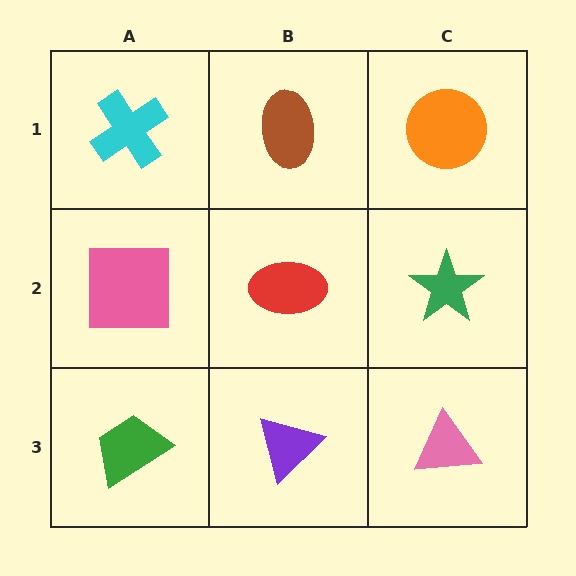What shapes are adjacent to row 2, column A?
A cyan cross (row 1, column A), a green trapezoid (row 3, column A), a red ellipse (row 2, column B).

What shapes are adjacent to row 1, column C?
A green star (row 2, column C), a brown ellipse (row 1, column B).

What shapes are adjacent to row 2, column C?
An orange circle (row 1, column C), a pink triangle (row 3, column C), a red ellipse (row 2, column B).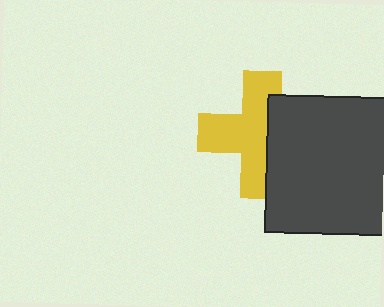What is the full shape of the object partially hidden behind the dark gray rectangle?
The partially hidden object is a yellow cross.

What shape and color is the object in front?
The object in front is a dark gray rectangle.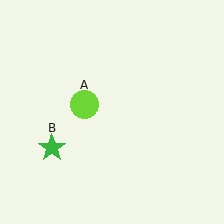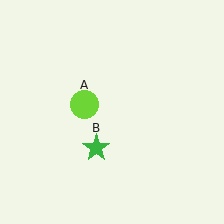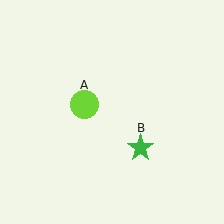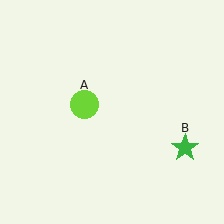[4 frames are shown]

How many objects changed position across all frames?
1 object changed position: green star (object B).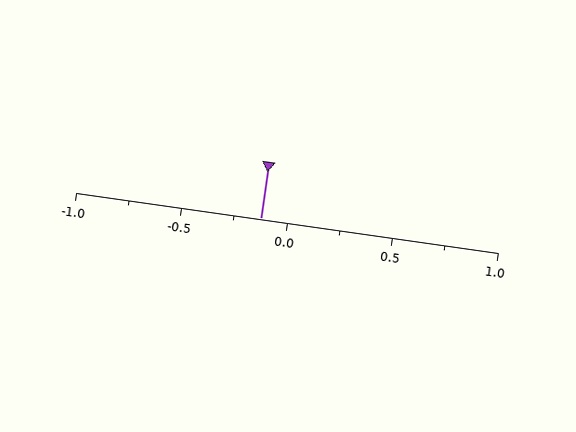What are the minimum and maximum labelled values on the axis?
The axis runs from -1.0 to 1.0.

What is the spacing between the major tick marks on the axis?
The major ticks are spaced 0.5 apart.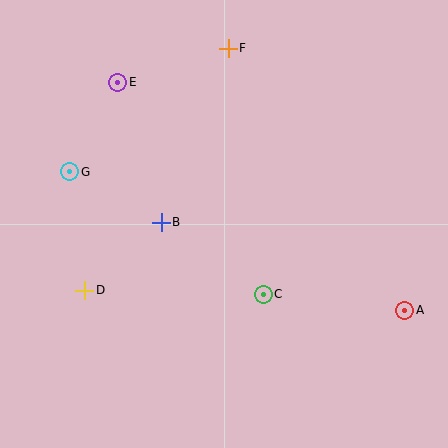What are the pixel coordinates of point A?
Point A is at (405, 310).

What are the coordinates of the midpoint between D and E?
The midpoint between D and E is at (101, 186).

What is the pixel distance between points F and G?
The distance between F and G is 201 pixels.